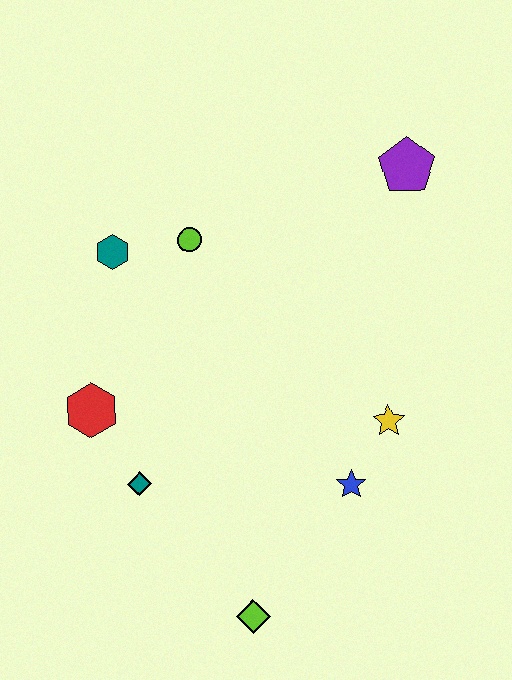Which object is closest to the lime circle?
The teal hexagon is closest to the lime circle.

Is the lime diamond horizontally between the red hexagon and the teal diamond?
No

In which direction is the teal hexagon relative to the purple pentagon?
The teal hexagon is to the left of the purple pentagon.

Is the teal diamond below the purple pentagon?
Yes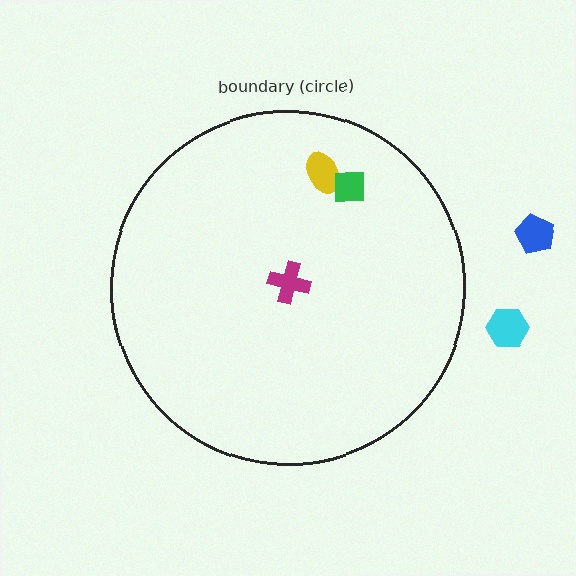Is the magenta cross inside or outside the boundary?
Inside.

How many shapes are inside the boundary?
3 inside, 2 outside.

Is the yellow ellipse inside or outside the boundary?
Inside.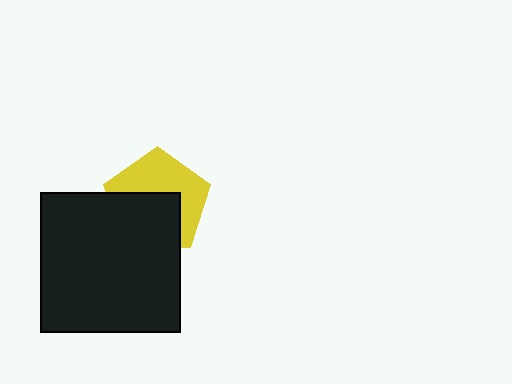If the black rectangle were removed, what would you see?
You would see the complete yellow pentagon.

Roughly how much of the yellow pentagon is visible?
About half of it is visible (roughly 51%).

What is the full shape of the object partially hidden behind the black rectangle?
The partially hidden object is a yellow pentagon.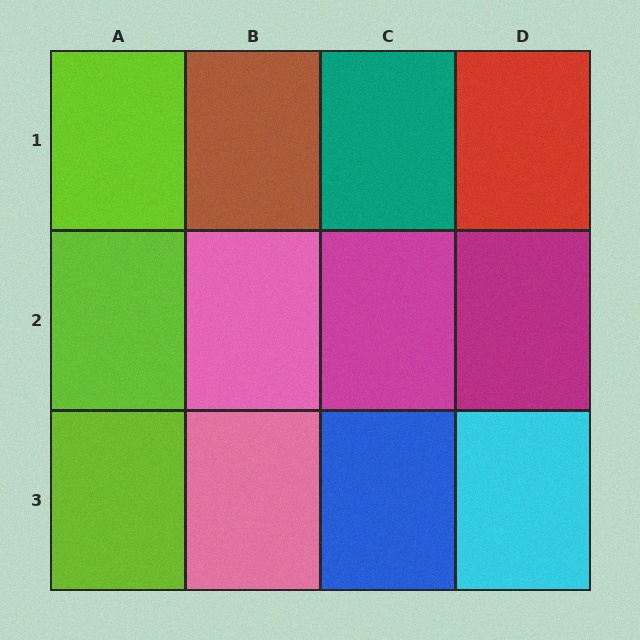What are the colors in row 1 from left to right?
Lime, brown, teal, red.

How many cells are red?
1 cell is red.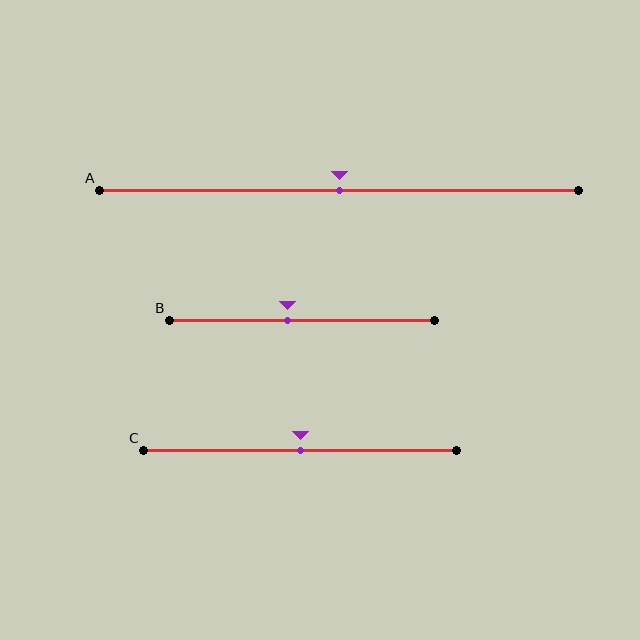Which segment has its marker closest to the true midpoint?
Segment A has its marker closest to the true midpoint.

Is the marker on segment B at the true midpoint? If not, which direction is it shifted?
No, the marker on segment B is shifted to the left by about 6% of the segment length.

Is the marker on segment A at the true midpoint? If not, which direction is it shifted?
Yes, the marker on segment A is at the true midpoint.